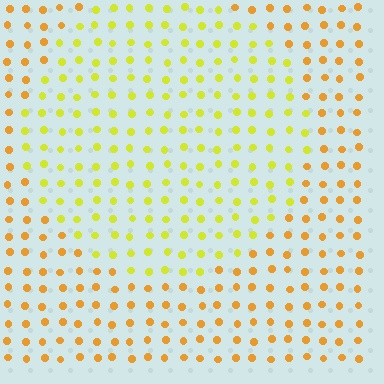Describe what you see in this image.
The image is filled with small orange elements in a uniform arrangement. A circle-shaped region is visible where the elements are tinted to a slightly different hue, forming a subtle color boundary.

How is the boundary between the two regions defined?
The boundary is defined purely by a slight shift in hue (about 32 degrees). Spacing, size, and orientation are identical on both sides.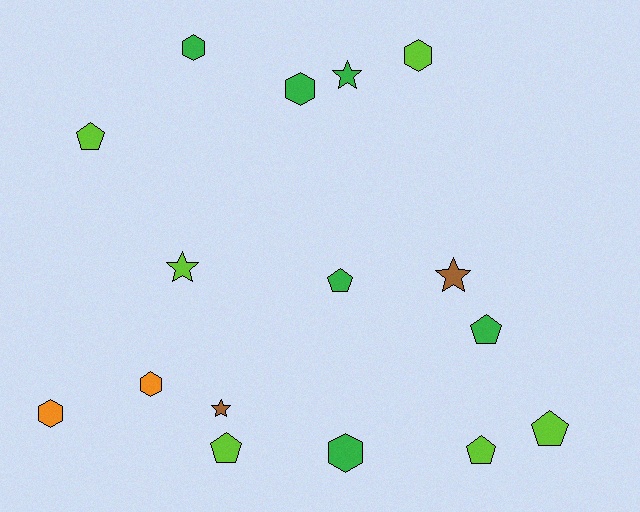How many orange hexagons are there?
There are 2 orange hexagons.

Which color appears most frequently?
Green, with 6 objects.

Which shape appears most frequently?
Pentagon, with 6 objects.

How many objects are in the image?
There are 16 objects.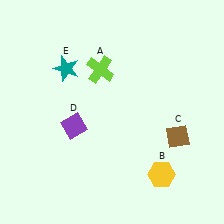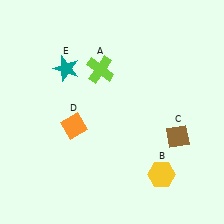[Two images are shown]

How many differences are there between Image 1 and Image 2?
There is 1 difference between the two images.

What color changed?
The diamond (D) changed from purple in Image 1 to orange in Image 2.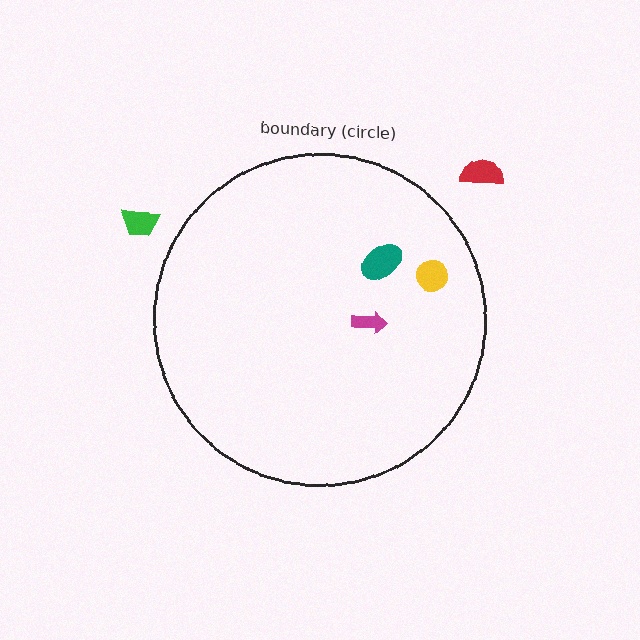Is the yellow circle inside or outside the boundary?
Inside.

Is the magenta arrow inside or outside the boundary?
Inside.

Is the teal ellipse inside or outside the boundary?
Inside.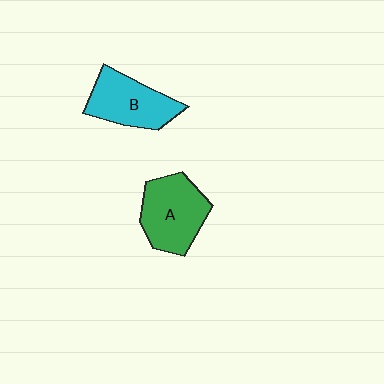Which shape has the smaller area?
Shape B (cyan).